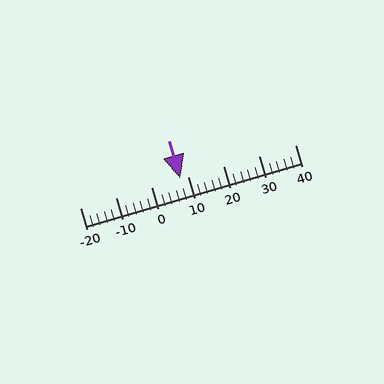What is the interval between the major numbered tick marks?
The major tick marks are spaced 10 units apart.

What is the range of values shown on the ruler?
The ruler shows values from -20 to 40.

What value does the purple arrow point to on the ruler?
The purple arrow points to approximately 8.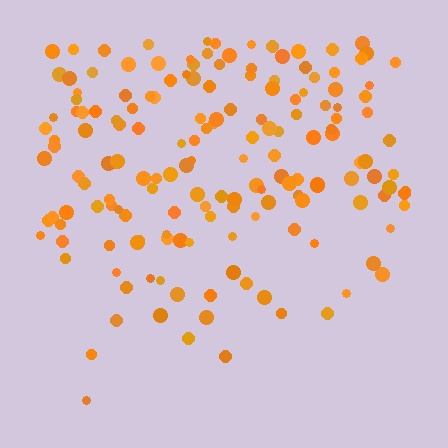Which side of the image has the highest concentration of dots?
The top.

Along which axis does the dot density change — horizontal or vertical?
Vertical.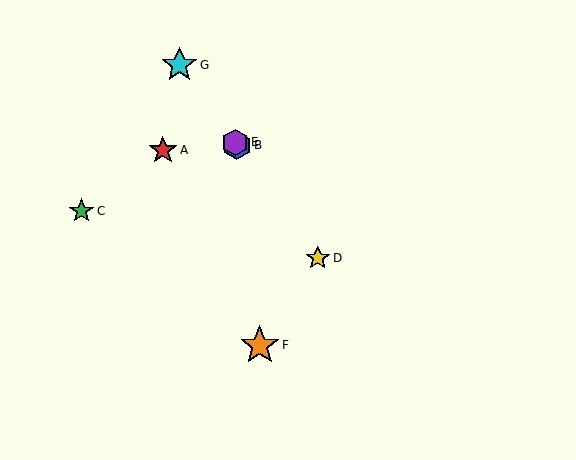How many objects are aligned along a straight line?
4 objects (B, D, E, G) are aligned along a straight line.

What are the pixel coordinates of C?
Object C is at (81, 211).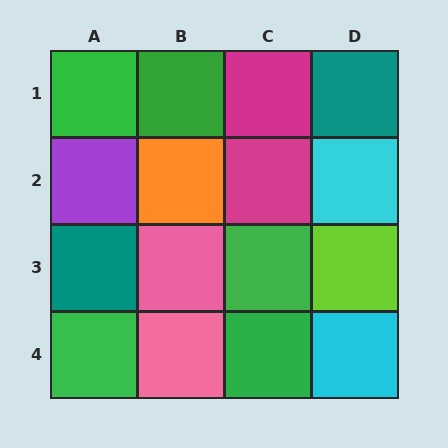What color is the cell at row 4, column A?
Green.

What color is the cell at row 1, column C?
Magenta.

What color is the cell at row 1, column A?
Green.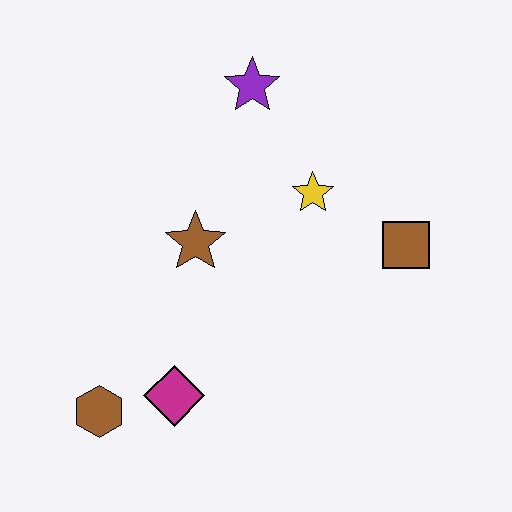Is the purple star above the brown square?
Yes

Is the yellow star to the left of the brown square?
Yes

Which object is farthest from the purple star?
The brown hexagon is farthest from the purple star.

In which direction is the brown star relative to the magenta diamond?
The brown star is above the magenta diamond.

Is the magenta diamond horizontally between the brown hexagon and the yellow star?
Yes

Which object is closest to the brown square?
The yellow star is closest to the brown square.